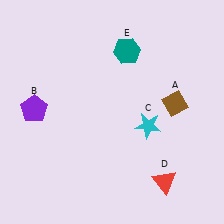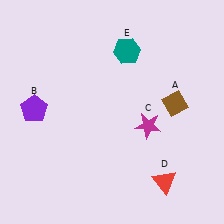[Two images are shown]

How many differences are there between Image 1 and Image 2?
There is 1 difference between the two images.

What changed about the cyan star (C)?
In Image 1, C is cyan. In Image 2, it changed to magenta.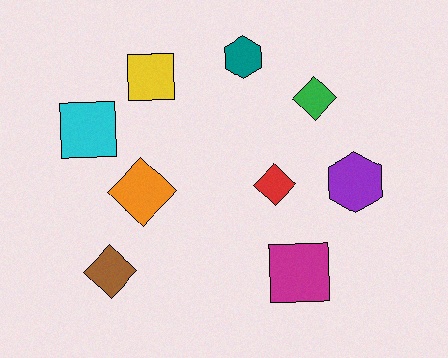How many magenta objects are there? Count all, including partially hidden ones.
There is 1 magenta object.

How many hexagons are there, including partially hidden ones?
There are 2 hexagons.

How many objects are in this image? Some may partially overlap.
There are 9 objects.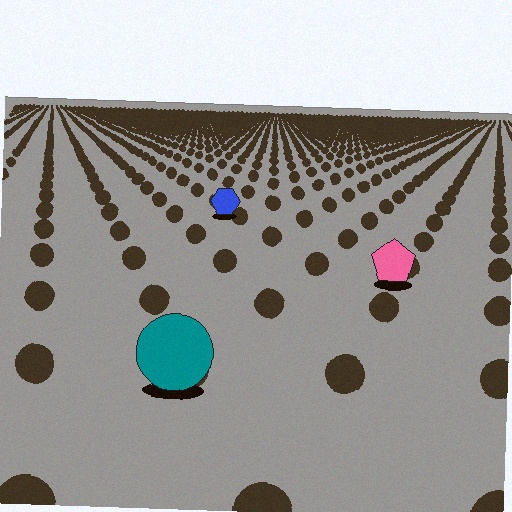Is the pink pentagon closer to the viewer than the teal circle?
No. The teal circle is closer — you can tell from the texture gradient: the ground texture is coarser near it.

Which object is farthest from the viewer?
The blue hexagon is farthest from the viewer. It appears smaller and the ground texture around it is denser.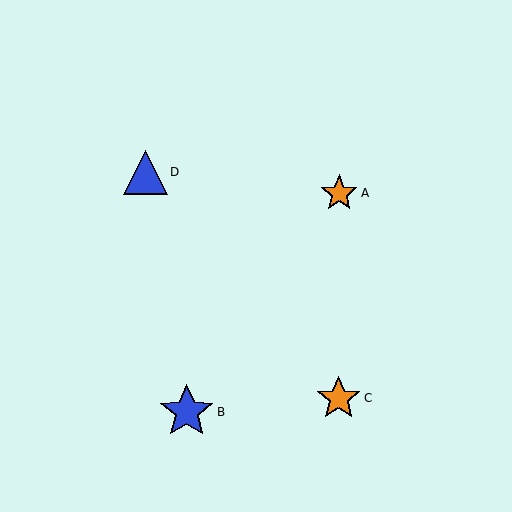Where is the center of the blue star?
The center of the blue star is at (187, 412).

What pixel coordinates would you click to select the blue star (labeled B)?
Click at (187, 412) to select the blue star B.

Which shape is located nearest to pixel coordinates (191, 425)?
The blue star (labeled B) at (187, 412) is nearest to that location.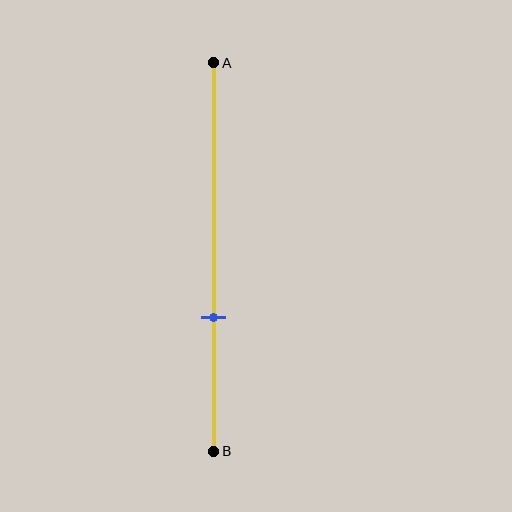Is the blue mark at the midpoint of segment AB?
No, the mark is at about 65% from A, not at the 50% midpoint.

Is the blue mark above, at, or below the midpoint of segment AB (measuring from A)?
The blue mark is below the midpoint of segment AB.